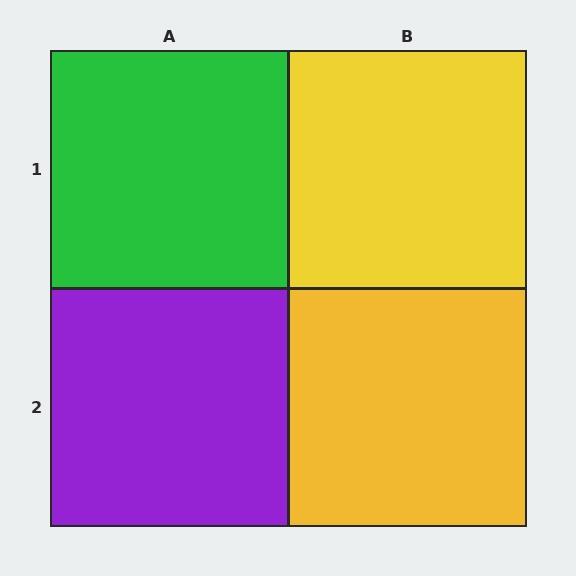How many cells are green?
1 cell is green.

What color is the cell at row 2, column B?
Yellow.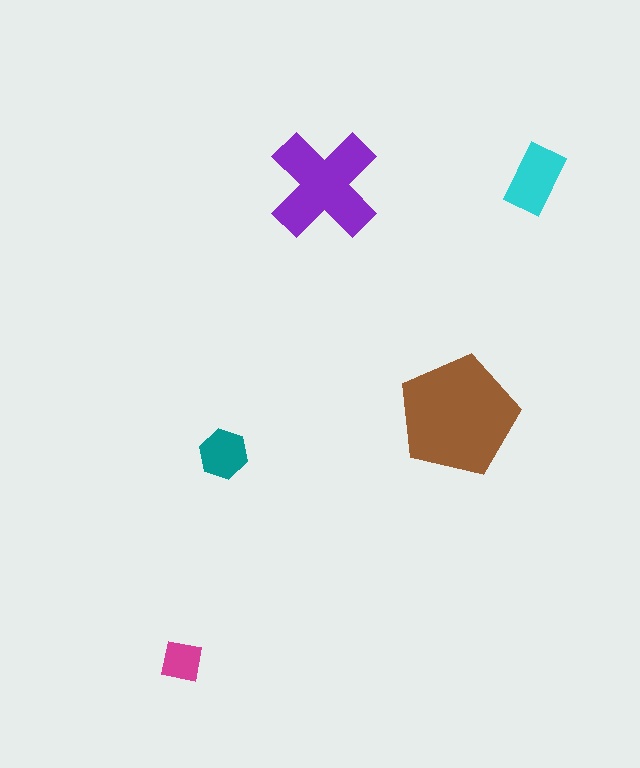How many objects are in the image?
There are 5 objects in the image.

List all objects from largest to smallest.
The brown pentagon, the purple cross, the cyan rectangle, the teal hexagon, the magenta square.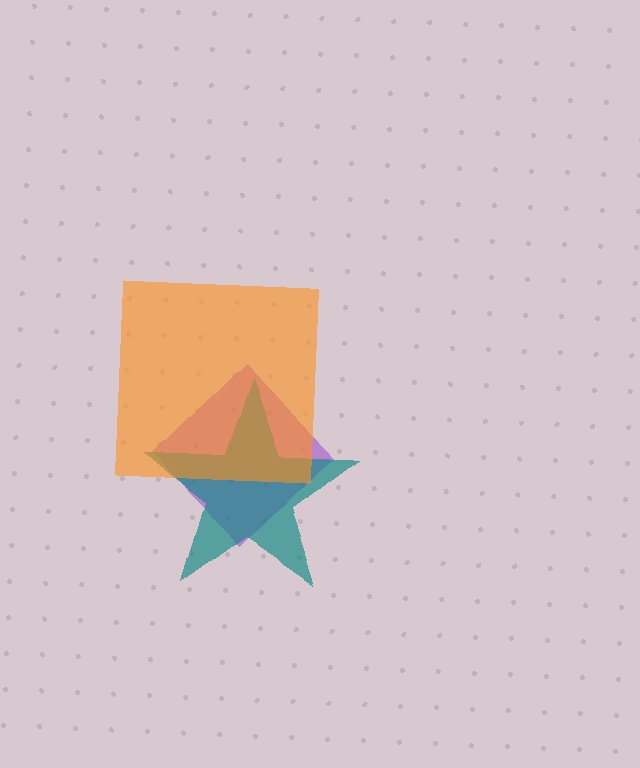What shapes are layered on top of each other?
The layered shapes are: a purple diamond, a teal star, an orange square.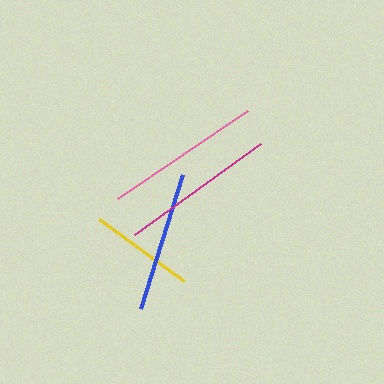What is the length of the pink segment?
The pink segment is approximately 157 pixels long.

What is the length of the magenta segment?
The magenta segment is approximately 156 pixels long.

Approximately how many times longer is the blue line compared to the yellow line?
The blue line is approximately 1.3 times the length of the yellow line.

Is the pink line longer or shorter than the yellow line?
The pink line is longer than the yellow line.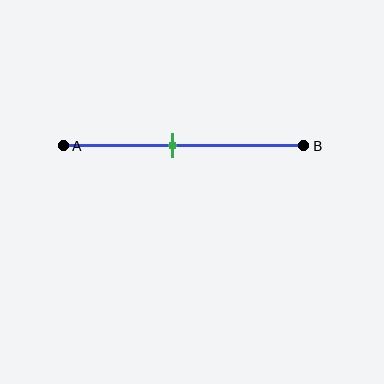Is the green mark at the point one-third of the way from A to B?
No, the mark is at about 45% from A, not at the 33% one-third point.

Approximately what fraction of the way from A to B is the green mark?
The green mark is approximately 45% of the way from A to B.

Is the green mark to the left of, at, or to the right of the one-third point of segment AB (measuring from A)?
The green mark is to the right of the one-third point of segment AB.